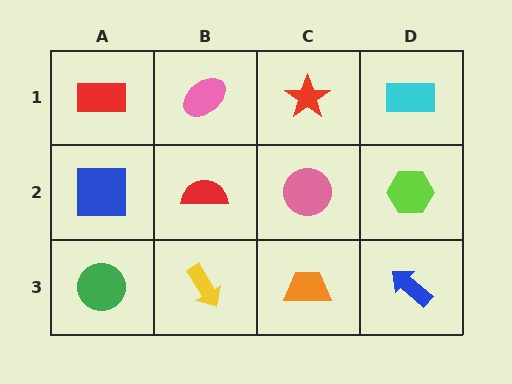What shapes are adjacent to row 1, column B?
A red semicircle (row 2, column B), a red rectangle (row 1, column A), a red star (row 1, column C).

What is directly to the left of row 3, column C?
A yellow arrow.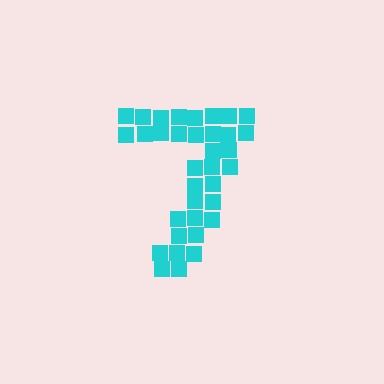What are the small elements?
The small elements are squares.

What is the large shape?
The large shape is the digit 7.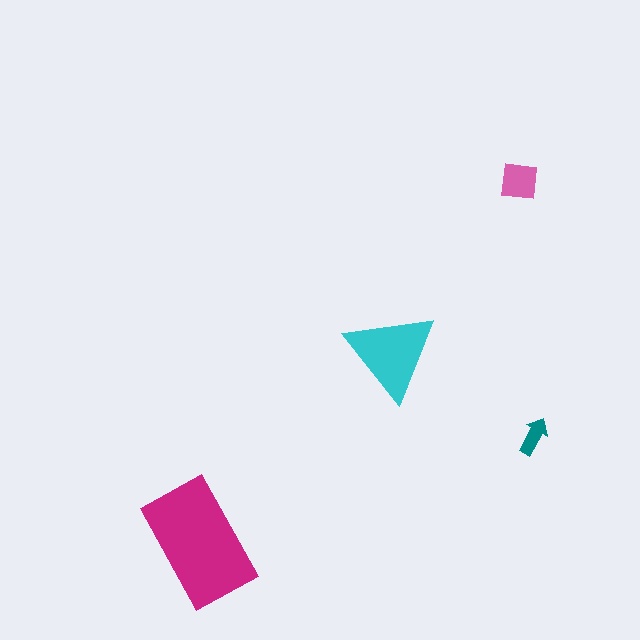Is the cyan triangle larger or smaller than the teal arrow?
Larger.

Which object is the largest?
The magenta rectangle.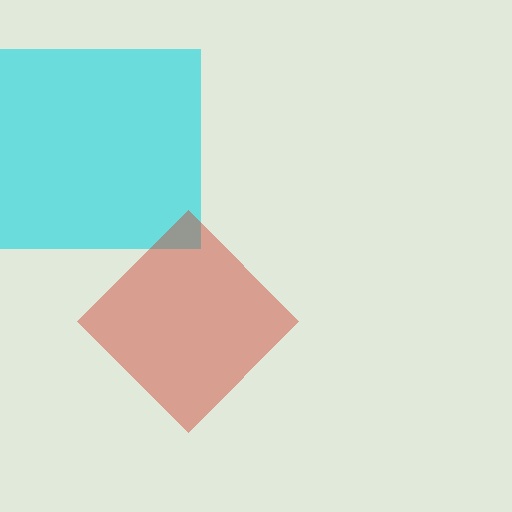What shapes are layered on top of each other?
The layered shapes are: a cyan square, a red diamond.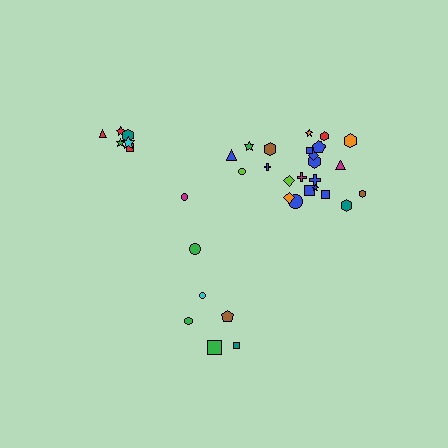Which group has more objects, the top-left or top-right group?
The top-right group.